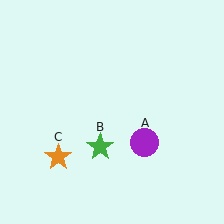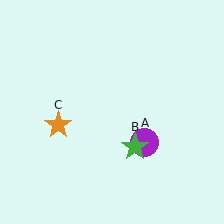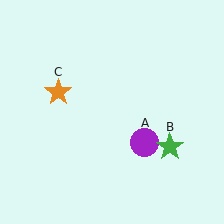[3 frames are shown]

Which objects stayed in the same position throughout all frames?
Purple circle (object A) remained stationary.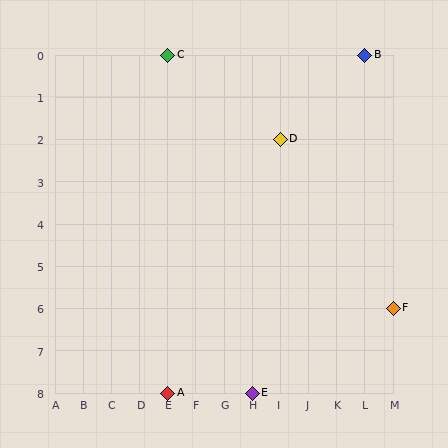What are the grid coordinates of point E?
Point E is at grid coordinates (H, 8).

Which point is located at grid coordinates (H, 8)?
Point E is at (H, 8).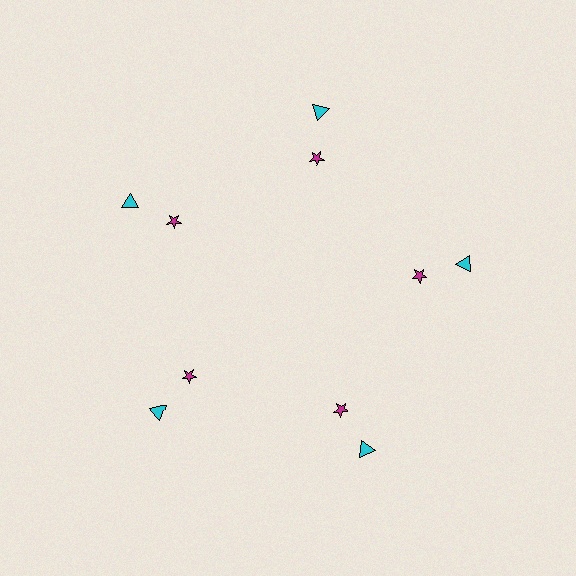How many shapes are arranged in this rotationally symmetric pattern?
There are 10 shapes, arranged in 5 groups of 2.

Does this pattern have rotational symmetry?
Yes, this pattern has 5-fold rotational symmetry. It looks the same after rotating 72 degrees around the center.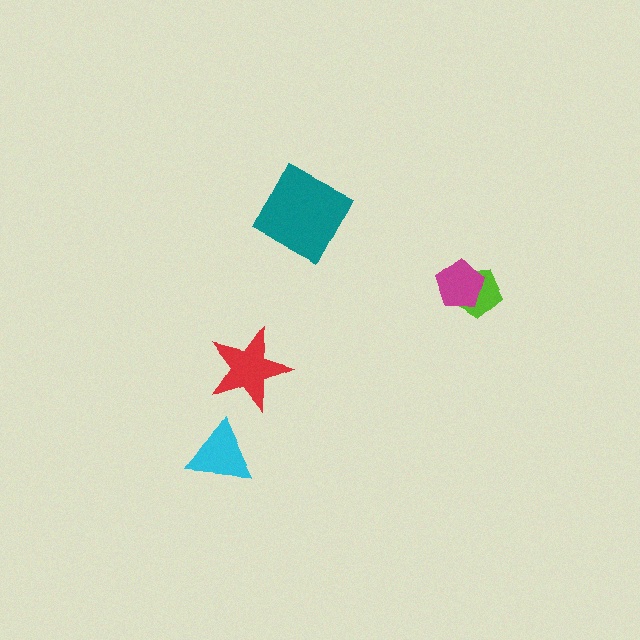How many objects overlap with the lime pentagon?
1 object overlaps with the lime pentagon.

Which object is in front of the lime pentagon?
The magenta pentagon is in front of the lime pentagon.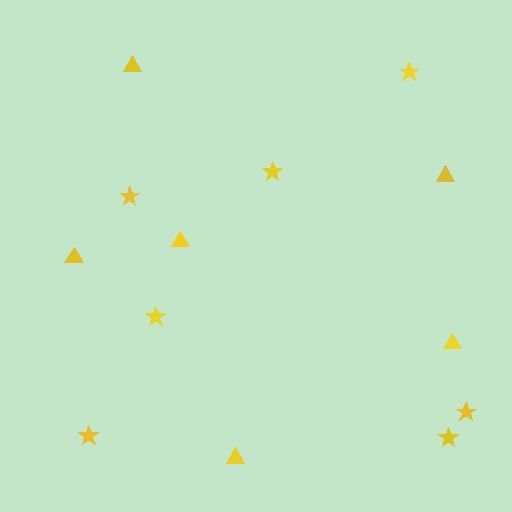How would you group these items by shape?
There are 2 groups: one group of stars (7) and one group of triangles (6).